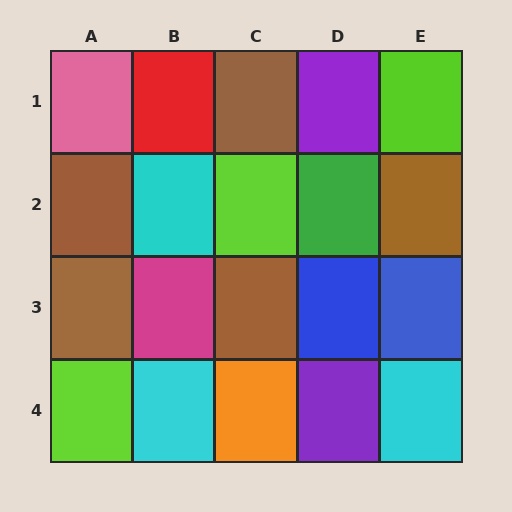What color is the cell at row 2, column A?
Brown.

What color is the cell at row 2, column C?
Lime.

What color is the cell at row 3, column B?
Magenta.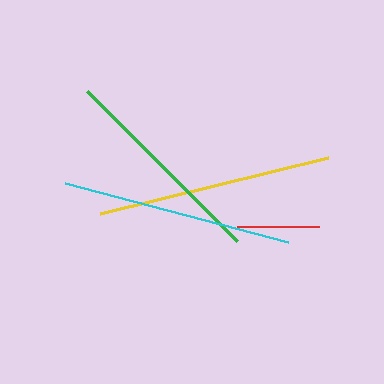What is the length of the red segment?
The red segment is approximately 82 pixels long.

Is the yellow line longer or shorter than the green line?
The yellow line is longer than the green line.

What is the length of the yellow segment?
The yellow segment is approximately 236 pixels long.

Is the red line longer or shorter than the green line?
The green line is longer than the red line.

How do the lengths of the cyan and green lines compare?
The cyan and green lines are approximately the same length.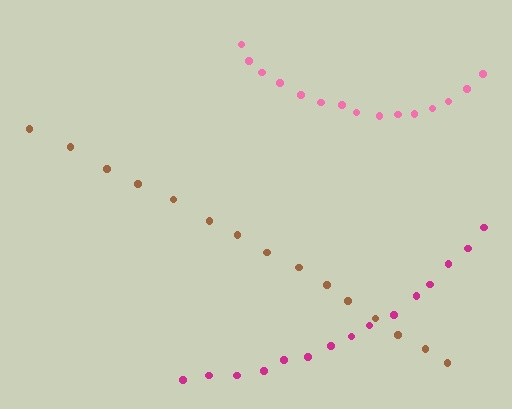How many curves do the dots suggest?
There are 3 distinct paths.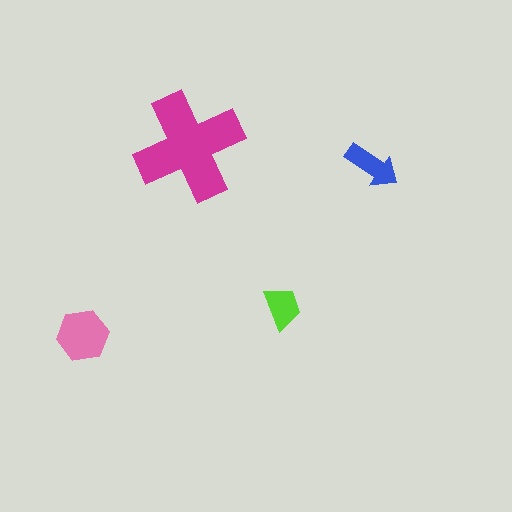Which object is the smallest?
The lime trapezoid.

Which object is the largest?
The magenta cross.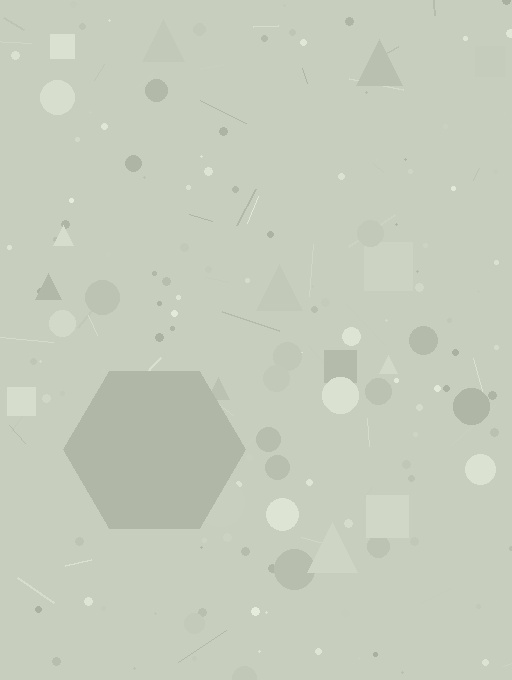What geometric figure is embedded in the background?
A hexagon is embedded in the background.